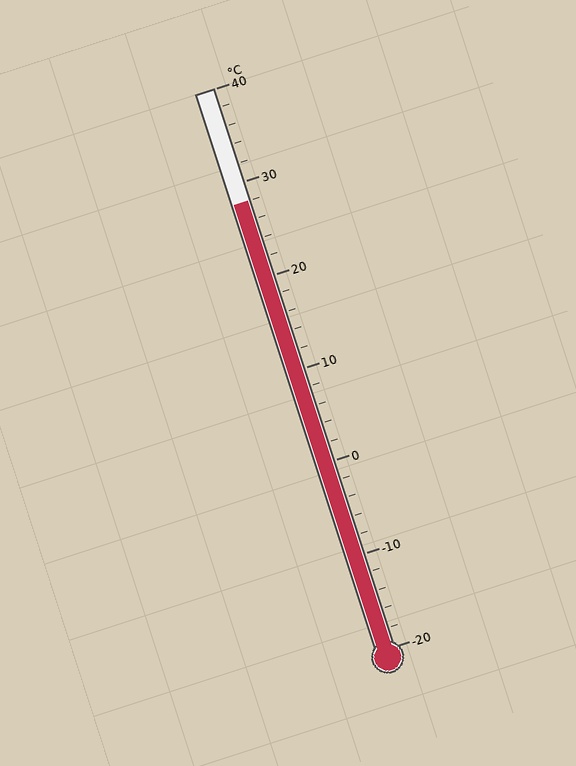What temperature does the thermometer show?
The thermometer shows approximately 28°C.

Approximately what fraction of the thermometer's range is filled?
The thermometer is filled to approximately 80% of its range.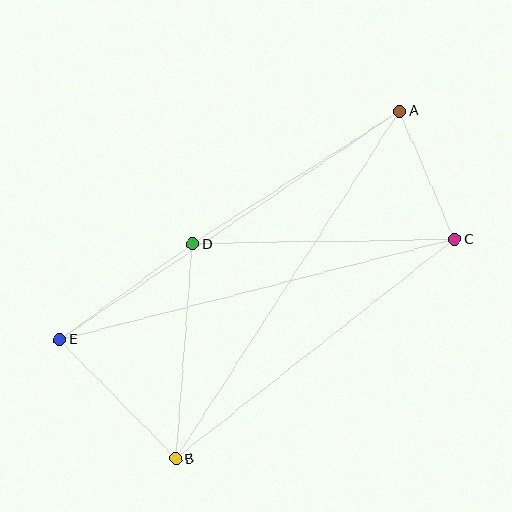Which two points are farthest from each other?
Points A and B are farthest from each other.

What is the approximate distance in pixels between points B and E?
The distance between B and E is approximately 166 pixels.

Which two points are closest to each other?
Points A and C are closest to each other.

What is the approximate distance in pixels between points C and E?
The distance between C and E is approximately 407 pixels.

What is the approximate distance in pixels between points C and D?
The distance between C and D is approximately 262 pixels.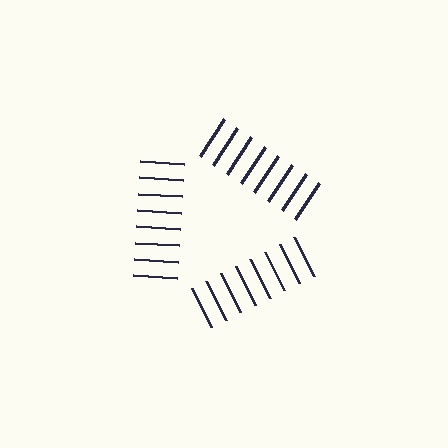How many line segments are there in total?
24 — 8 along each of the 3 edges.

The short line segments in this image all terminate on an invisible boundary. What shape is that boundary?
An illusory triangle — the line segments terminate on its edges but no continuous stroke is drawn.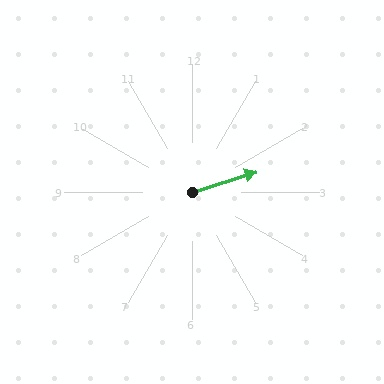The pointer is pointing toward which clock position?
Roughly 2 o'clock.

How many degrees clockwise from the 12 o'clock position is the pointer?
Approximately 72 degrees.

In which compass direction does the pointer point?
East.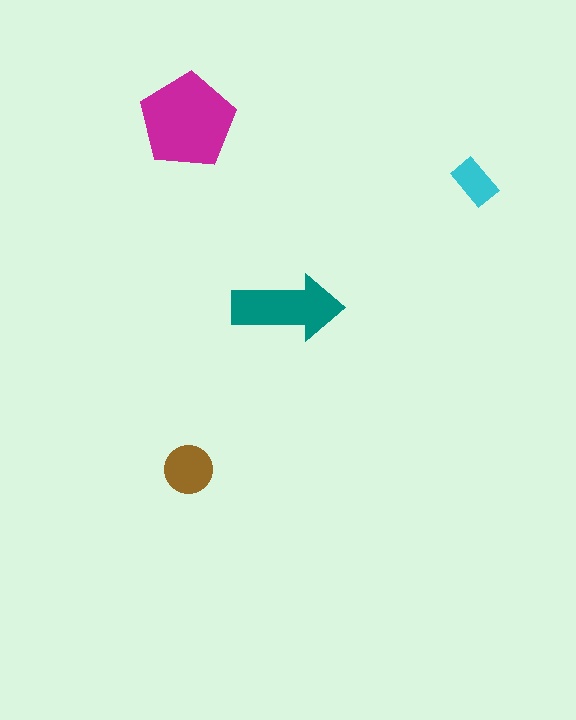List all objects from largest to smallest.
The magenta pentagon, the teal arrow, the brown circle, the cyan rectangle.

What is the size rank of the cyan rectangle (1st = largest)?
4th.